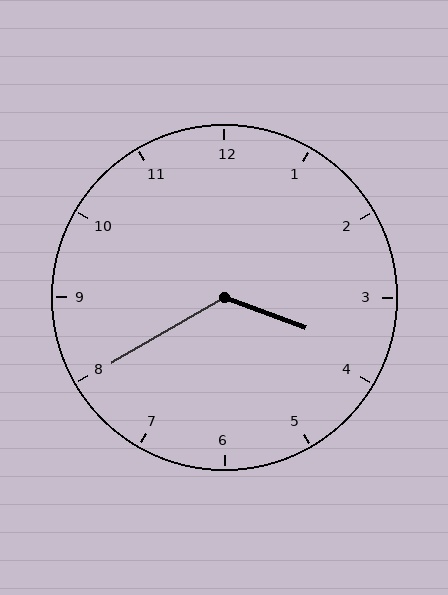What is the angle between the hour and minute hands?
Approximately 130 degrees.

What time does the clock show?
3:40.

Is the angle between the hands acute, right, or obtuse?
It is obtuse.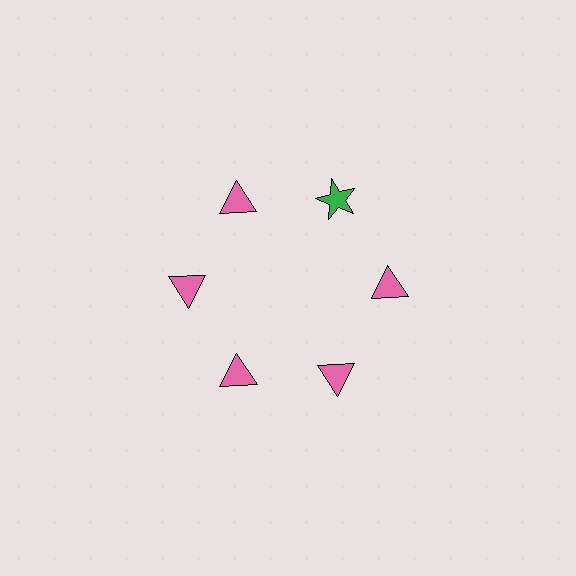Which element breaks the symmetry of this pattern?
The green star at roughly the 1 o'clock position breaks the symmetry. All other shapes are pink triangles.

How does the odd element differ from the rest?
It differs in both color (green instead of pink) and shape (star instead of triangle).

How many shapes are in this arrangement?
There are 6 shapes arranged in a ring pattern.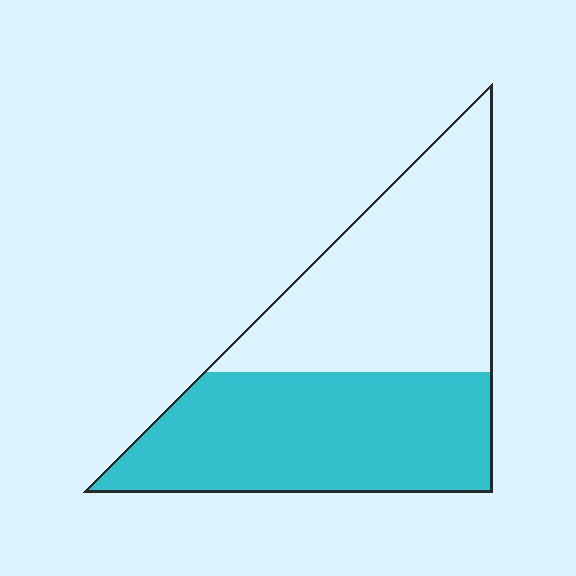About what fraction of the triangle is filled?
About one half (1/2).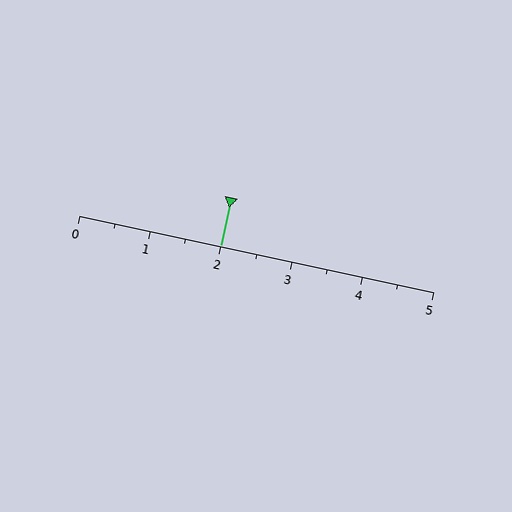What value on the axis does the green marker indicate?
The marker indicates approximately 2.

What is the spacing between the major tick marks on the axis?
The major ticks are spaced 1 apart.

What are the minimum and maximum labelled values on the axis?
The axis runs from 0 to 5.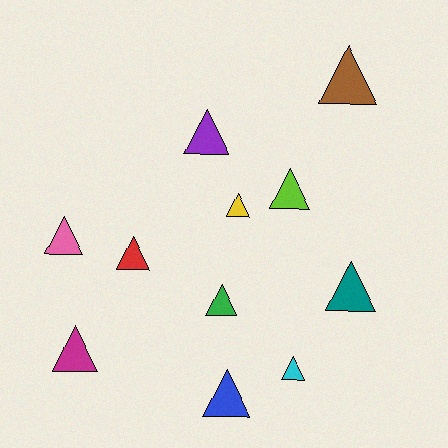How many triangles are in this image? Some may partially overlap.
There are 11 triangles.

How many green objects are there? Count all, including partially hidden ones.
There is 1 green object.